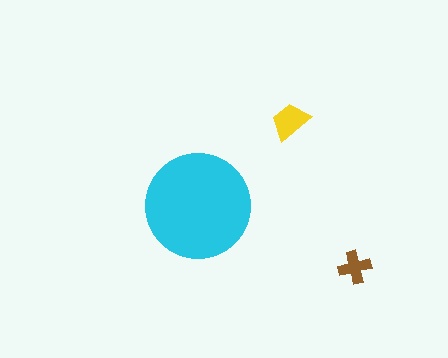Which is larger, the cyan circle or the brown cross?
The cyan circle.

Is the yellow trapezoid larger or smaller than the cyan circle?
Smaller.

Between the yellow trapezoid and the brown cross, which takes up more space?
The yellow trapezoid.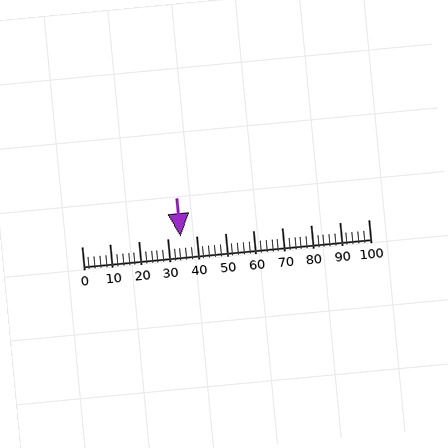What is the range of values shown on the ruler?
The ruler shows values from 0 to 100.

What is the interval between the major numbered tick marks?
The major tick marks are spaced 10 units apart.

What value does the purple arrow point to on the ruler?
The purple arrow points to approximately 35.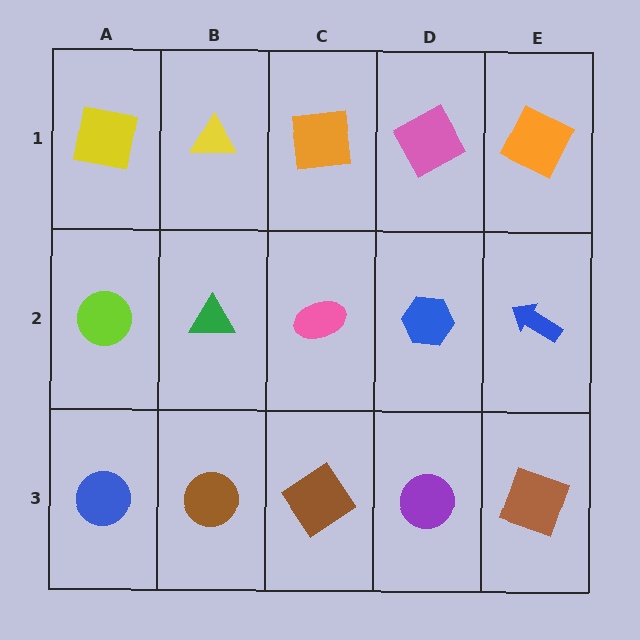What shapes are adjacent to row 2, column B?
A yellow triangle (row 1, column B), a brown circle (row 3, column B), a lime circle (row 2, column A), a pink ellipse (row 2, column C).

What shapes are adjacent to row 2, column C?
An orange square (row 1, column C), a brown diamond (row 3, column C), a green triangle (row 2, column B), a blue hexagon (row 2, column D).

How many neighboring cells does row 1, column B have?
3.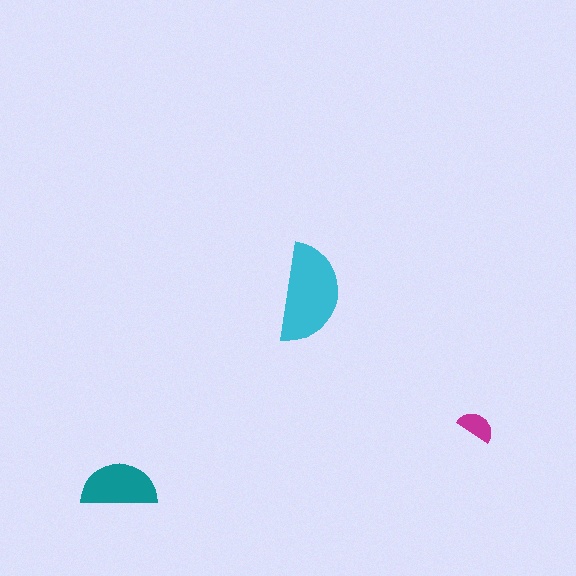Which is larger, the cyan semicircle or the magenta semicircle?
The cyan one.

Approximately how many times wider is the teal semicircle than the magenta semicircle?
About 2 times wider.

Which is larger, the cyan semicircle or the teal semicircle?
The cyan one.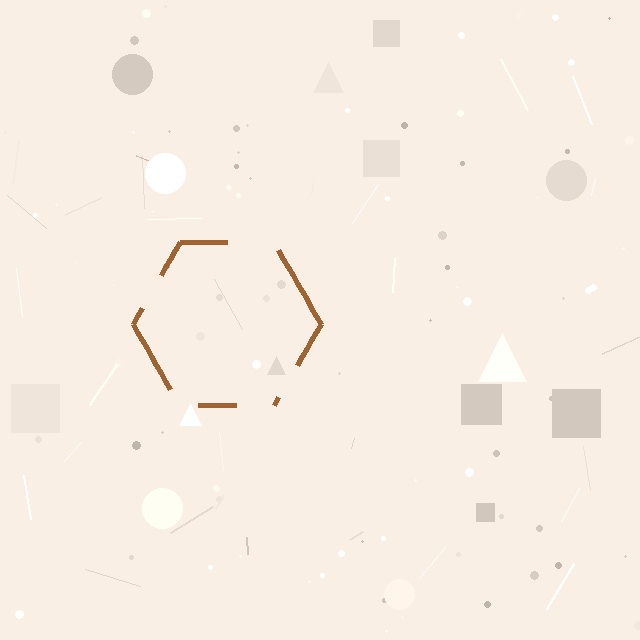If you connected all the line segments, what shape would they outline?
They would outline a hexagon.